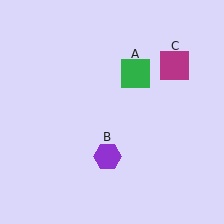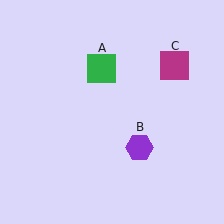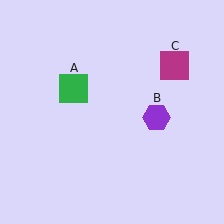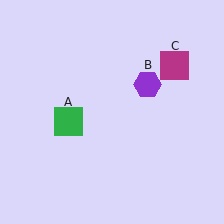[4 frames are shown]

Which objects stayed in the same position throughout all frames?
Magenta square (object C) remained stationary.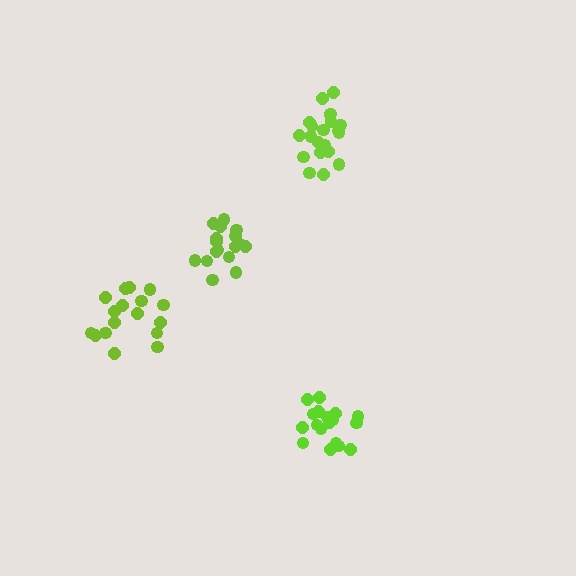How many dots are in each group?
Group 1: 18 dots, Group 2: 21 dots, Group 3: 17 dots, Group 4: 17 dots (73 total).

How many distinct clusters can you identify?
There are 4 distinct clusters.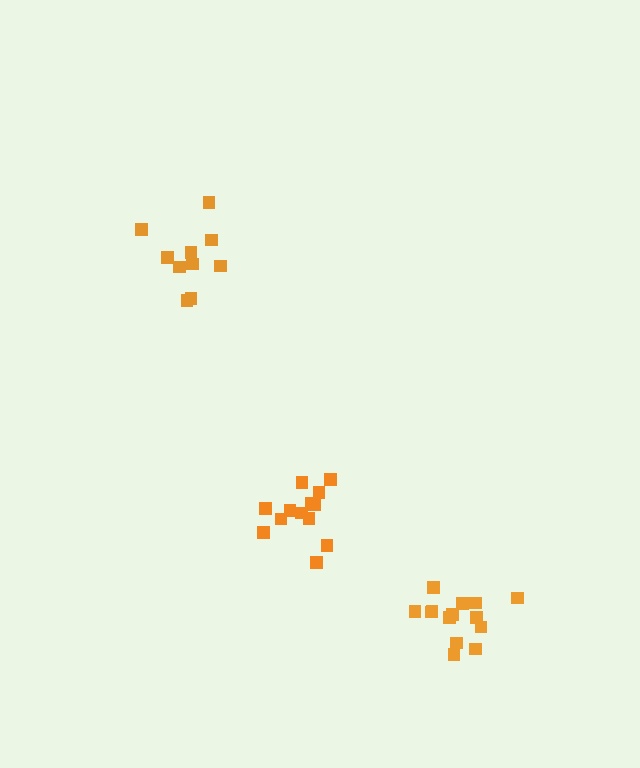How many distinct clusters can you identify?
There are 3 distinct clusters.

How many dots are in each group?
Group 1: 10 dots, Group 2: 13 dots, Group 3: 14 dots (37 total).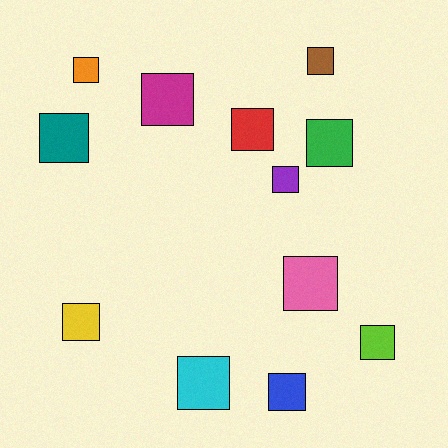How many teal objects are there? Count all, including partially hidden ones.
There is 1 teal object.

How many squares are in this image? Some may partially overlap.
There are 12 squares.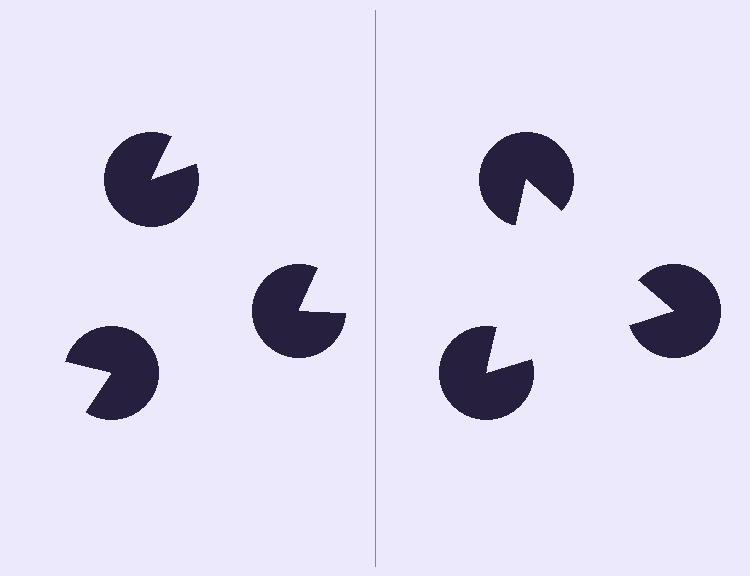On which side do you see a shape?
An illusory triangle appears on the right side. On the left side the wedge cuts are rotated, so no coherent shape forms.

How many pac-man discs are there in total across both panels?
6 — 3 on each side.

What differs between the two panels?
The pac-man discs are positioned identically on both sides; only the wedge orientations differ. On the right they align to a triangle; on the left they are misaligned.